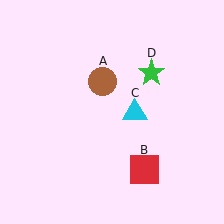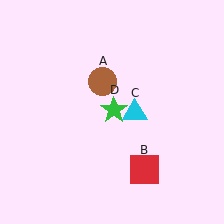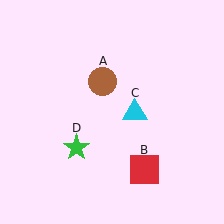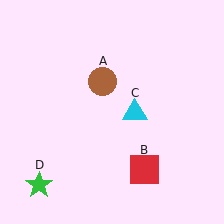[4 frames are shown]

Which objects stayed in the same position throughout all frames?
Brown circle (object A) and red square (object B) and cyan triangle (object C) remained stationary.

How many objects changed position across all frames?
1 object changed position: green star (object D).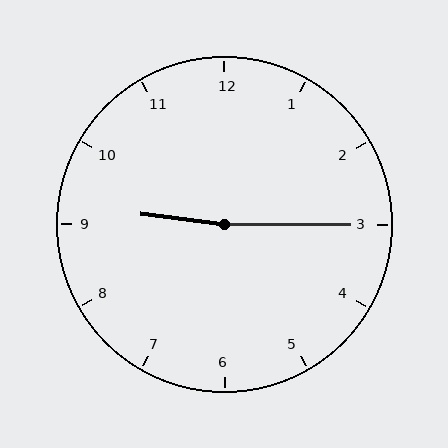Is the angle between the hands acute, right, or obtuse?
It is obtuse.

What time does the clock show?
9:15.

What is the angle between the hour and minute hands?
Approximately 172 degrees.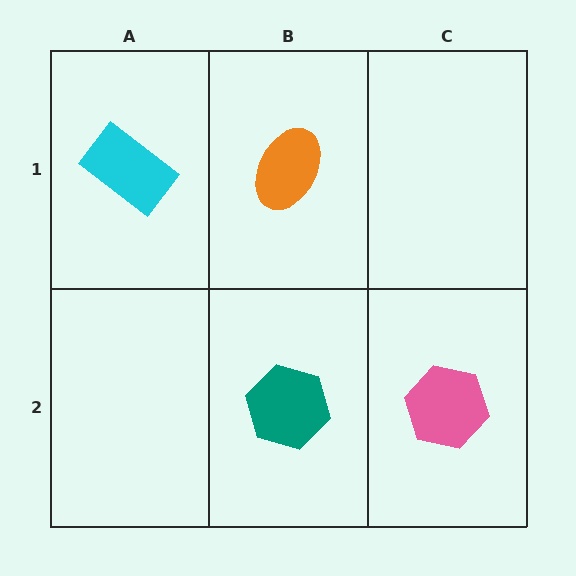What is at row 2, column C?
A pink hexagon.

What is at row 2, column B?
A teal hexagon.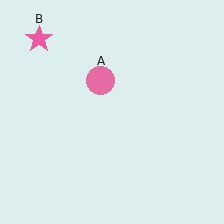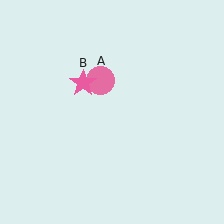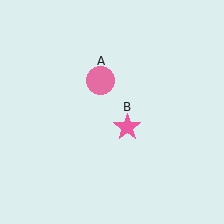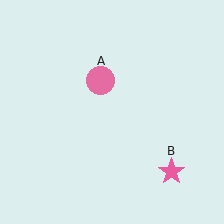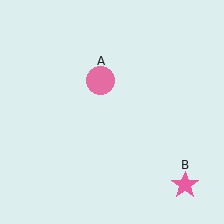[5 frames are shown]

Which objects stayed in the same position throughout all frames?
Pink circle (object A) remained stationary.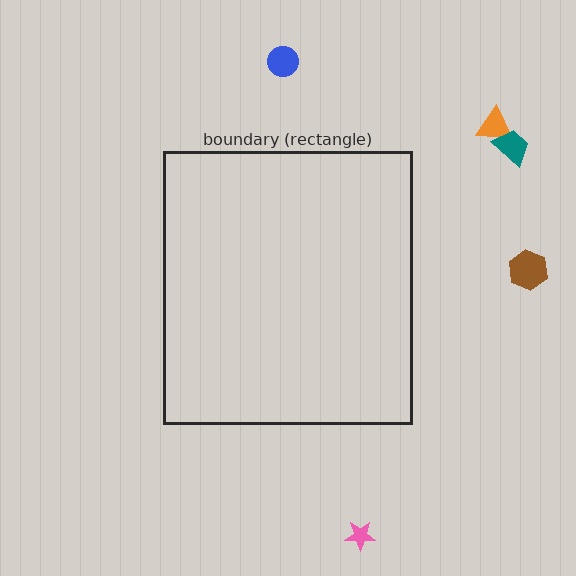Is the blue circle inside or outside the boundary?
Outside.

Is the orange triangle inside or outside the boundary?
Outside.